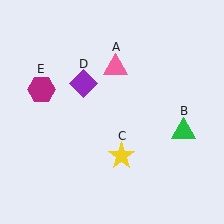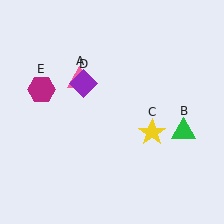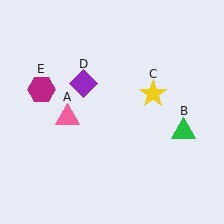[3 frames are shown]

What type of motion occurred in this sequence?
The pink triangle (object A), yellow star (object C) rotated counterclockwise around the center of the scene.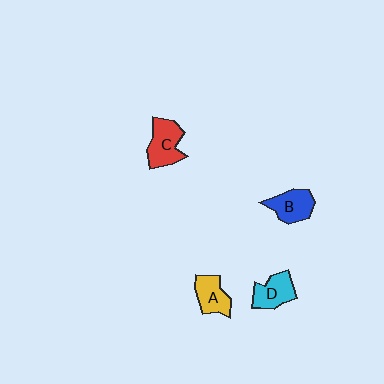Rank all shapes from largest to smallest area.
From largest to smallest: C (red), B (blue), D (cyan), A (yellow).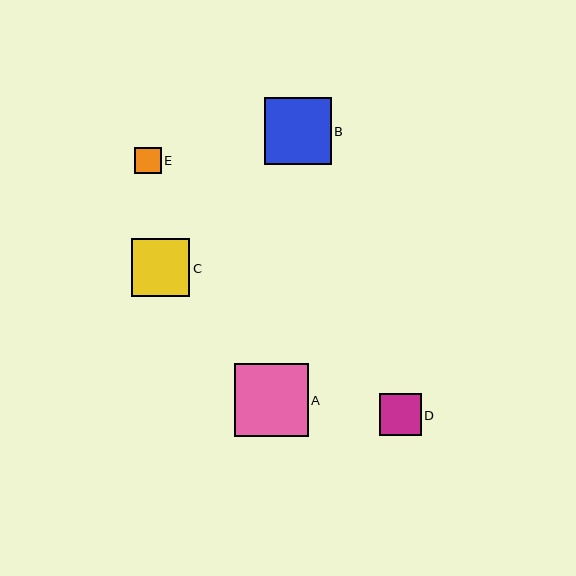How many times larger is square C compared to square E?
Square C is approximately 2.2 times the size of square E.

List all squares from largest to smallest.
From largest to smallest: A, B, C, D, E.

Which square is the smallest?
Square E is the smallest with a size of approximately 26 pixels.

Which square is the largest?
Square A is the largest with a size of approximately 73 pixels.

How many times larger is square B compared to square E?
Square B is approximately 2.6 times the size of square E.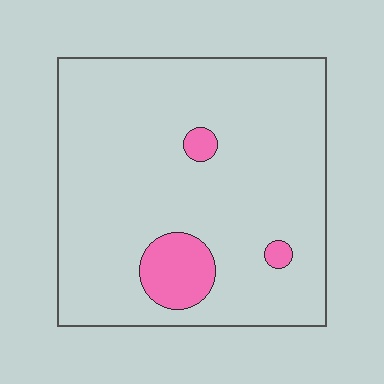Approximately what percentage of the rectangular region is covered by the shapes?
Approximately 10%.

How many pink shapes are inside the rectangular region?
3.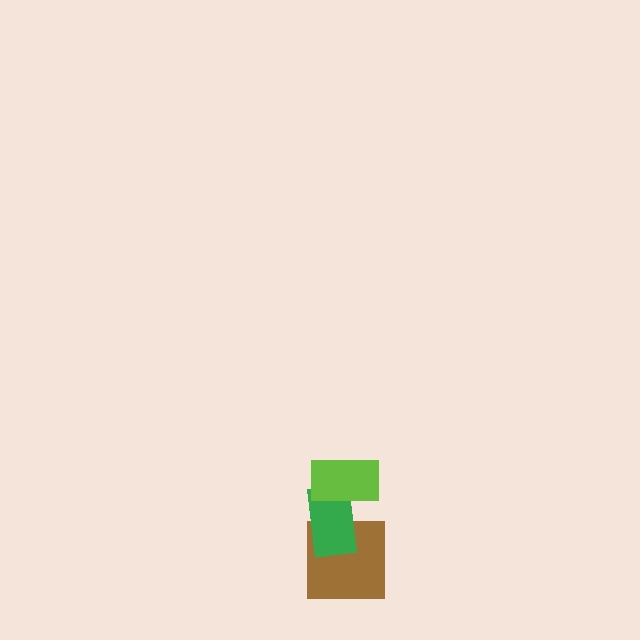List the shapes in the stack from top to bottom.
From top to bottom: the lime rectangle, the green rectangle, the brown square.